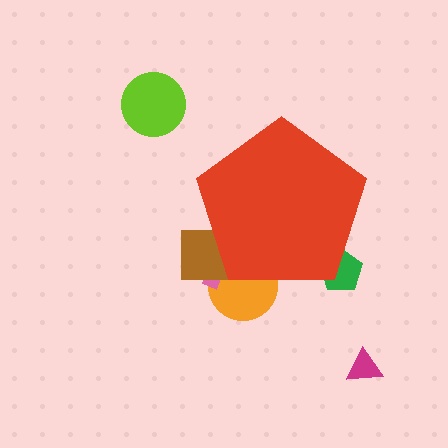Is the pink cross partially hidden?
Yes, the pink cross is partially hidden behind the red pentagon.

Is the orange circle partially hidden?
Yes, the orange circle is partially hidden behind the red pentagon.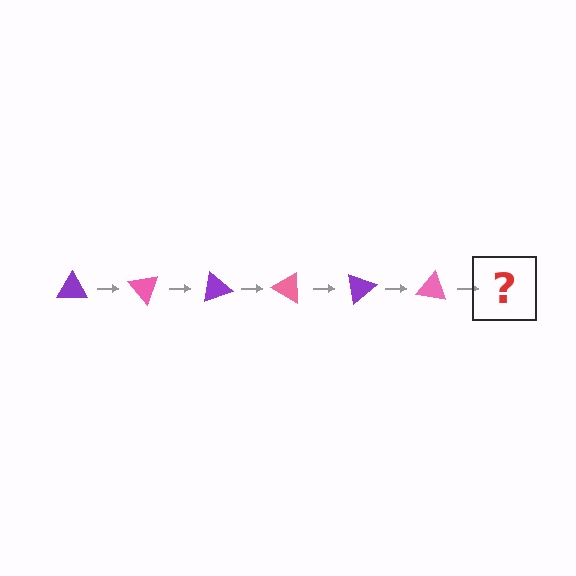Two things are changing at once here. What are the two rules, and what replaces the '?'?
The two rules are that it rotates 50 degrees each step and the color cycles through purple and pink. The '?' should be a purple triangle, rotated 300 degrees from the start.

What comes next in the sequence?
The next element should be a purple triangle, rotated 300 degrees from the start.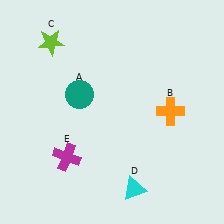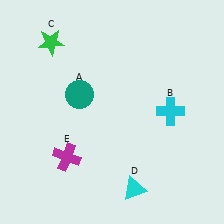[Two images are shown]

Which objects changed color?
B changed from orange to cyan. C changed from lime to green.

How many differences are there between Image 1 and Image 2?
There are 2 differences between the two images.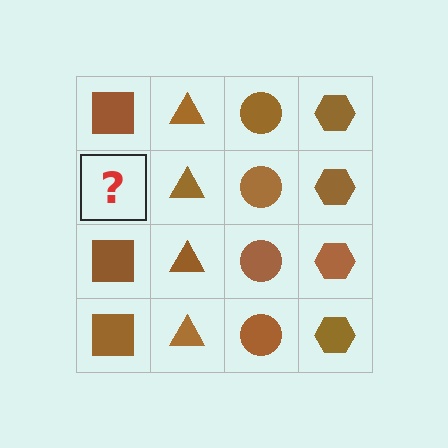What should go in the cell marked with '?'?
The missing cell should contain a brown square.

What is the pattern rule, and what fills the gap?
The rule is that each column has a consistent shape. The gap should be filled with a brown square.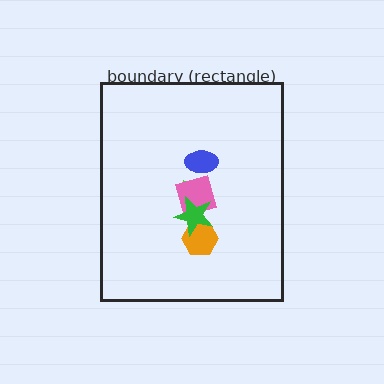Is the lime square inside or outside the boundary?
Inside.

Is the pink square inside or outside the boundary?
Inside.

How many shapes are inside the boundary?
5 inside, 0 outside.